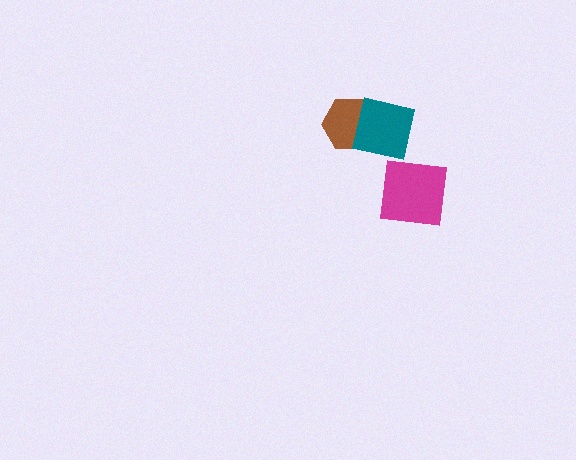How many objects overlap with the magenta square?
1 object overlaps with the magenta square.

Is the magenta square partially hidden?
No, no other shape covers it.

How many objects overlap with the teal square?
2 objects overlap with the teal square.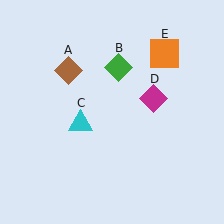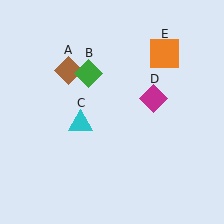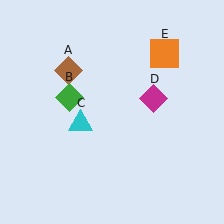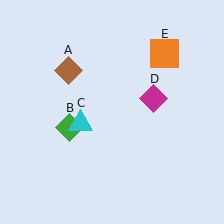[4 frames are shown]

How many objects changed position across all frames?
1 object changed position: green diamond (object B).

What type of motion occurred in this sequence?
The green diamond (object B) rotated counterclockwise around the center of the scene.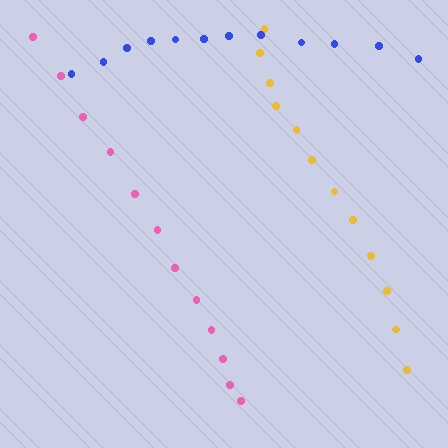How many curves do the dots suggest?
There are 3 distinct paths.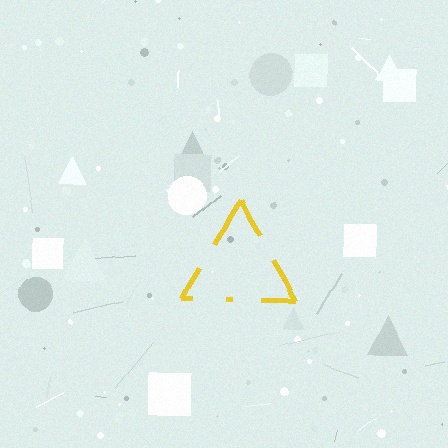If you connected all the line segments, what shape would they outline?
They would outline a triangle.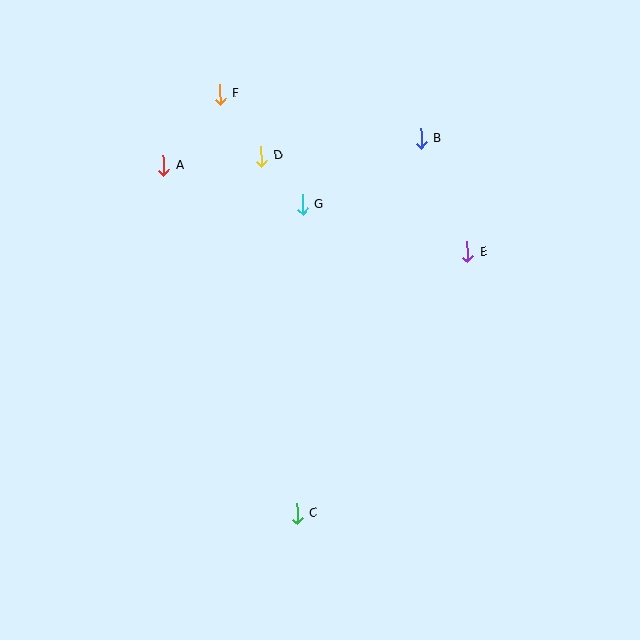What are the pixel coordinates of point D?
Point D is at (261, 156).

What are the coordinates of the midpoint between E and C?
The midpoint between E and C is at (382, 383).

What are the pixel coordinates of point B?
Point B is at (421, 138).